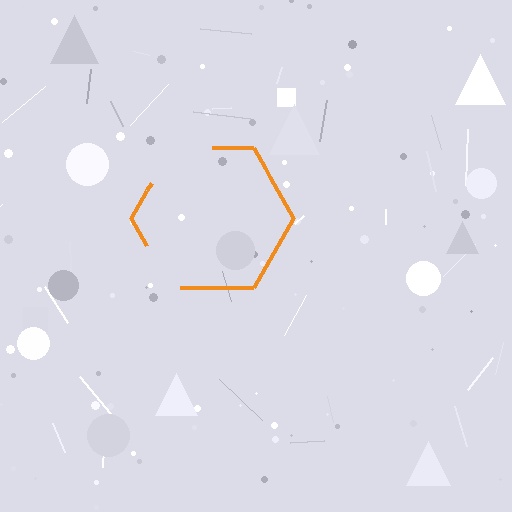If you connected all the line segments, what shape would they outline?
They would outline a hexagon.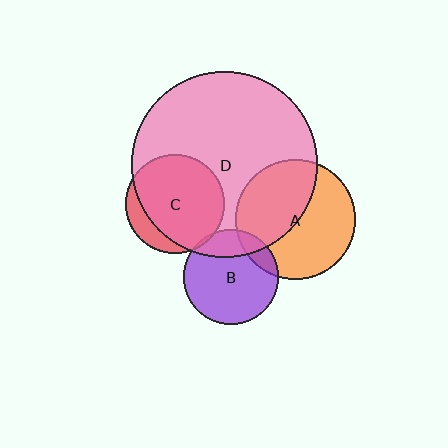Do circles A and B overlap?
Yes.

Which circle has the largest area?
Circle D (pink).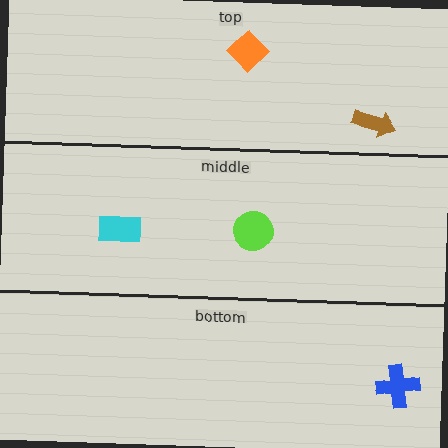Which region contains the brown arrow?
The top region.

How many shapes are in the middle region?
2.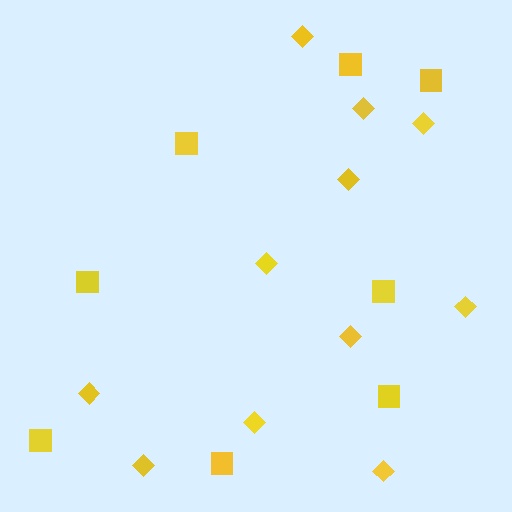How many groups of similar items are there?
There are 2 groups: one group of diamonds (11) and one group of squares (8).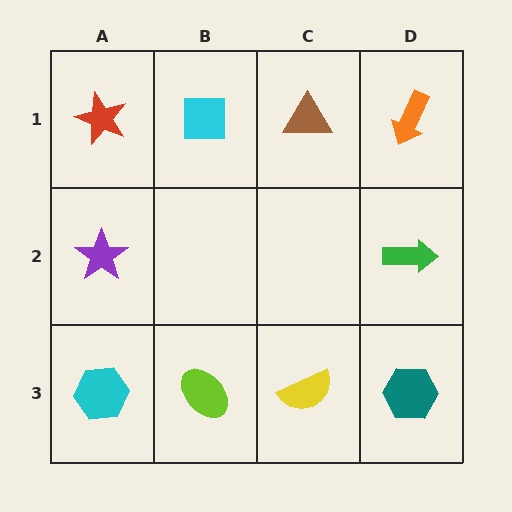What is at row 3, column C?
A yellow semicircle.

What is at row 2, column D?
A green arrow.